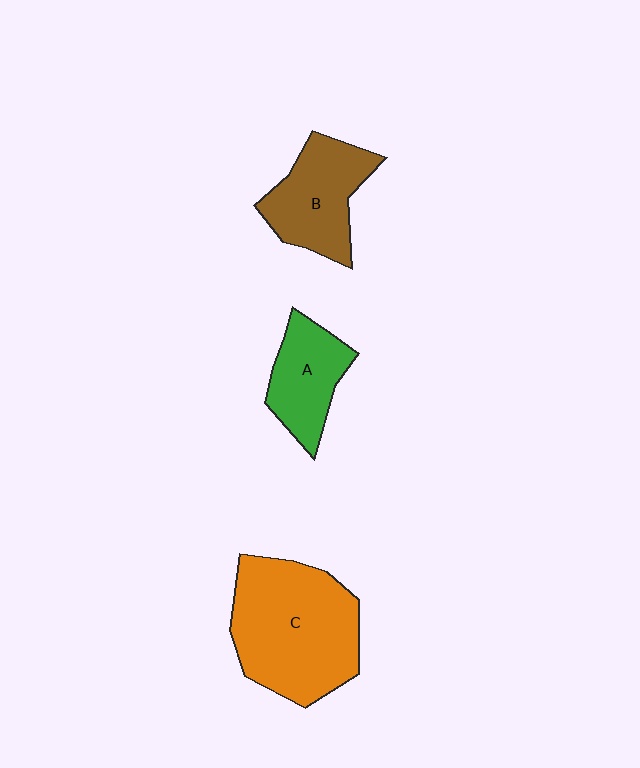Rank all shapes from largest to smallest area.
From largest to smallest: C (orange), B (brown), A (green).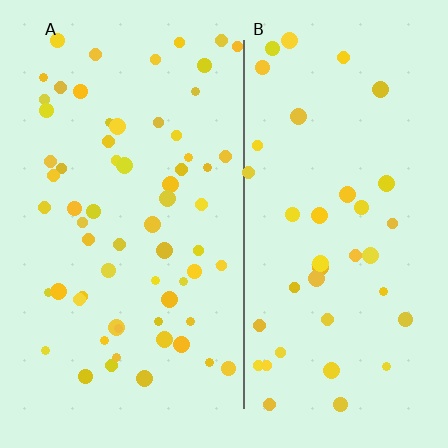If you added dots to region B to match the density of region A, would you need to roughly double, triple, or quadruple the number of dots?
Approximately double.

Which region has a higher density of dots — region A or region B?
A (the left).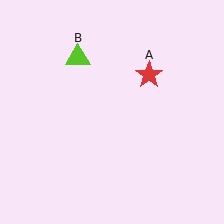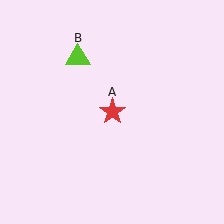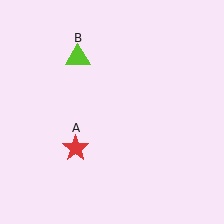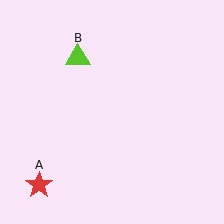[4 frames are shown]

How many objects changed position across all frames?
1 object changed position: red star (object A).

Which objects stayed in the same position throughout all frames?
Lime triangle (object B) remained stationary.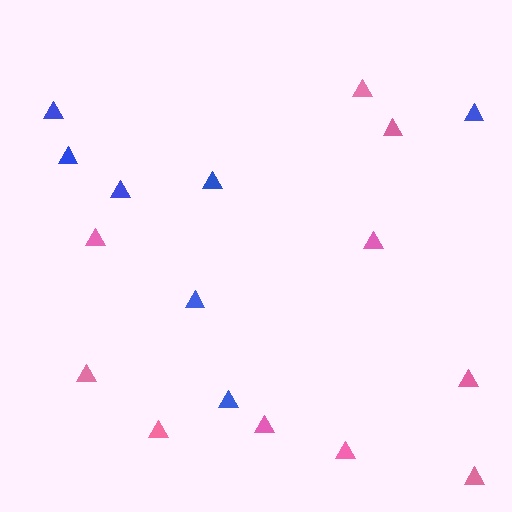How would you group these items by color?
There are 2 groups: one group of pink triangles (10) and one group of blue triangles (7).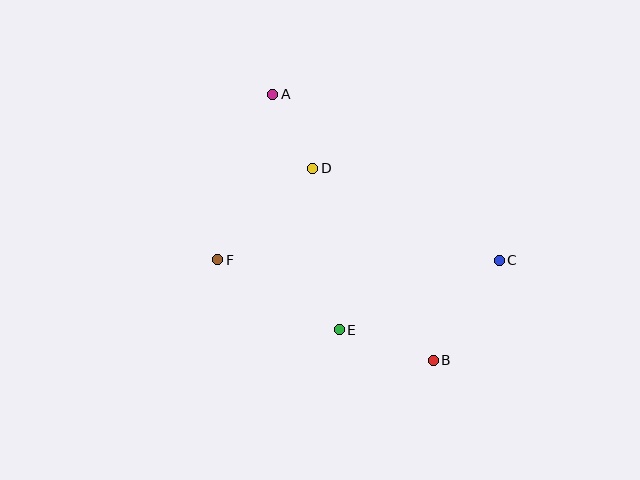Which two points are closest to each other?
Points A and D are closest to each other.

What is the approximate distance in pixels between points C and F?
The distance between C and F is approximately 281 pixels.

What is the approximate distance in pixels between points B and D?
The distance between B and D is approximately 227 pixels.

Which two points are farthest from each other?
Points A and B are farthest from each other.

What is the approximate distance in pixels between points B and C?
The distance between B and C is approximately 120 pixels.